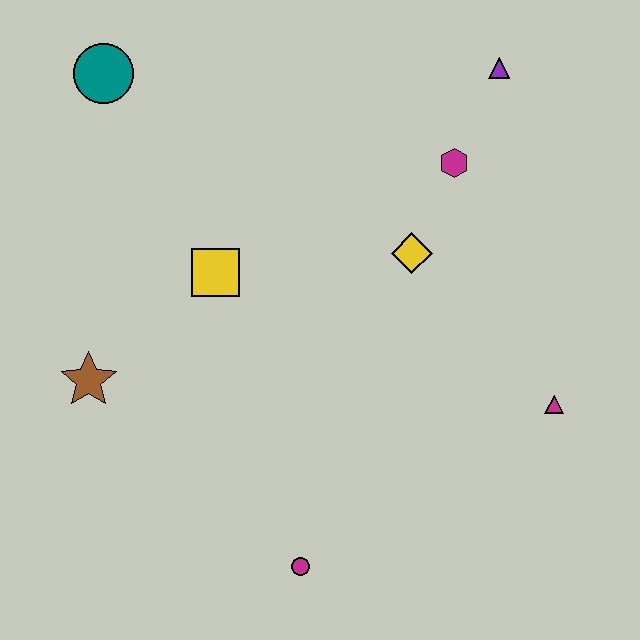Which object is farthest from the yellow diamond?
The teal circle is farthest from the yellow diamond.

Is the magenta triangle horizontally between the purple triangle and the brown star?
No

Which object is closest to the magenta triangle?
The yellow diamond is closest to the magenta triangle.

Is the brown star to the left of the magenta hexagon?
Yes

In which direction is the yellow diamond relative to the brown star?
The yellow diamond is to the right of the brown star.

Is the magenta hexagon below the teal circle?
Yes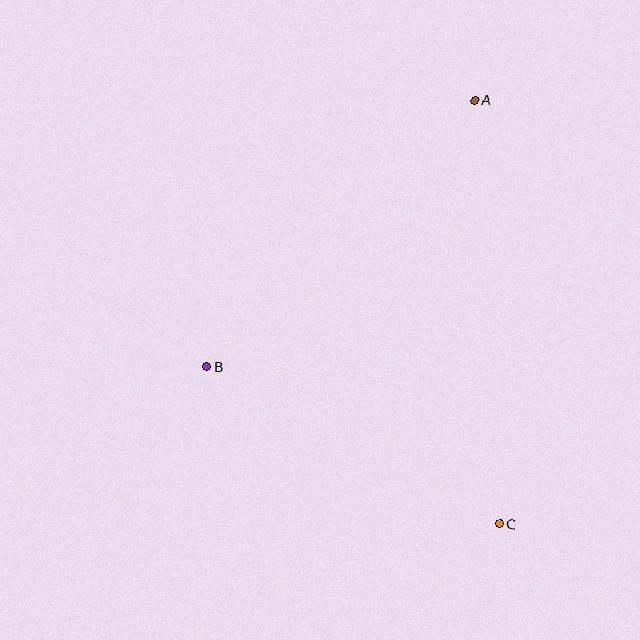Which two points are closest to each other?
Points B and C are closest to each other.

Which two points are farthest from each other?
Points A and C are farthest from each other.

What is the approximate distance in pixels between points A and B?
The distance between A and B is approximately 378 pixels.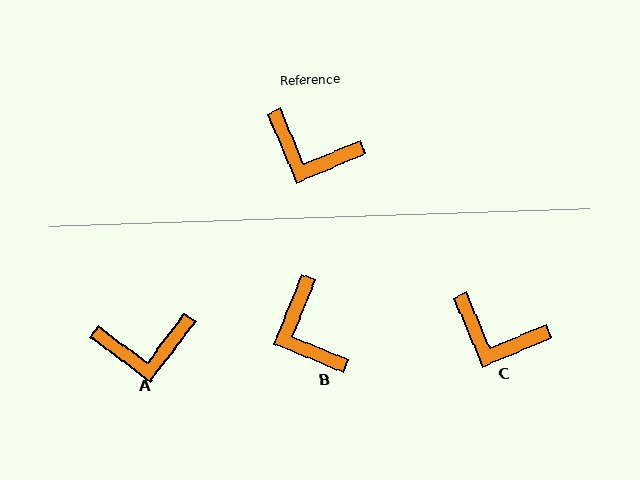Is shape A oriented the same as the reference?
No, it is off by about 30 degrees.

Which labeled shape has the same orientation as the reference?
C.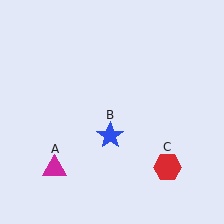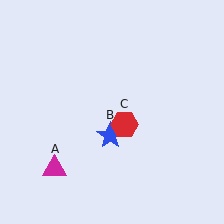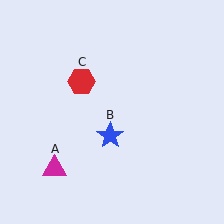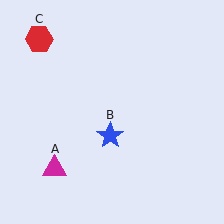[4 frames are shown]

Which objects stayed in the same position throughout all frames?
Magenta triangle (object A) and blue star (object B) remained stationary.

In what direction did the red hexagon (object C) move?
The red hexagon (object C) moved up and to the left.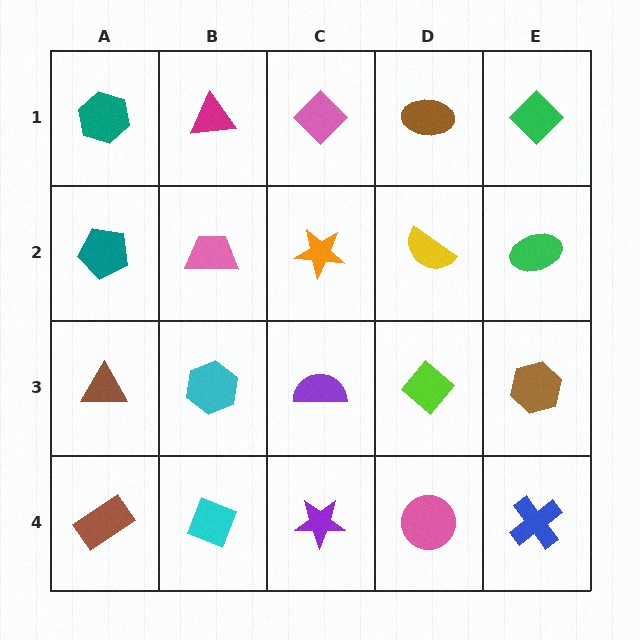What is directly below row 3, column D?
A pink circle.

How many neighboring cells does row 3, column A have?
3.